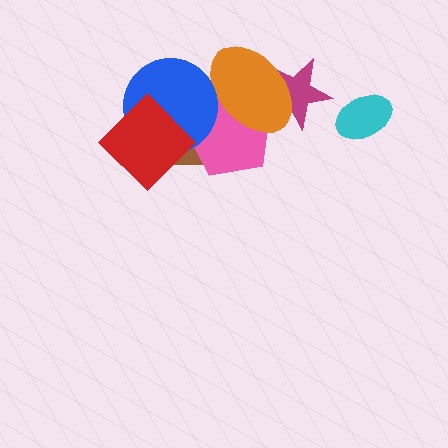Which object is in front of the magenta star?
The orange ellipse is in front of the magenta star.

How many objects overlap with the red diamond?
3 objects overlap with the red diamond.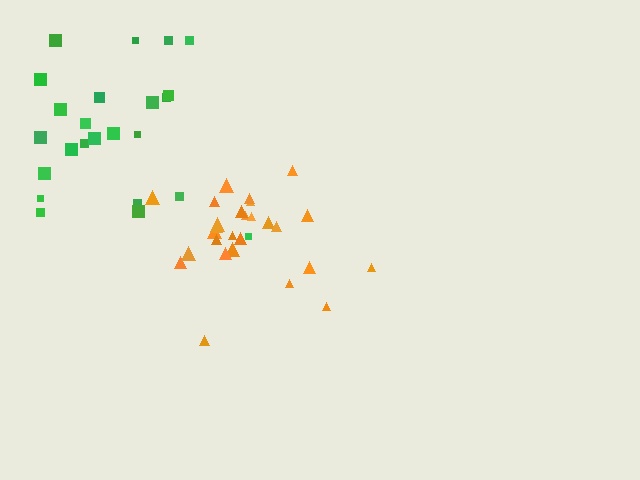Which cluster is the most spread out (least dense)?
Green.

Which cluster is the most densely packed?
Orange.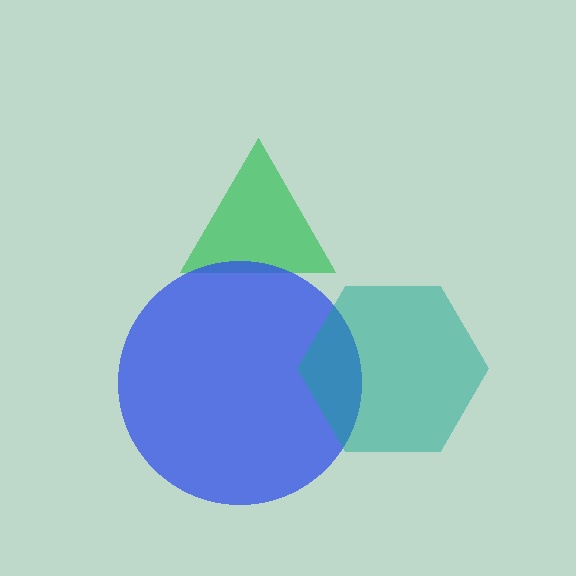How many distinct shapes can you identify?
There are 3 distinct shapes: a green triangle, a blue circle, a teal hexagon.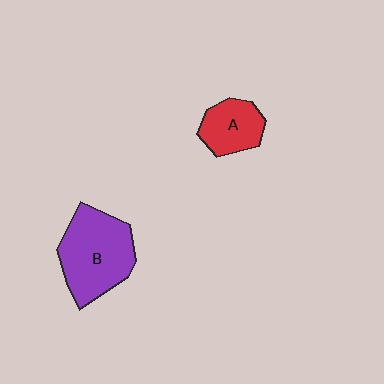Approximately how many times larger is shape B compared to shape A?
Approximately 1.9 times.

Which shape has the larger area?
Shape B (purple).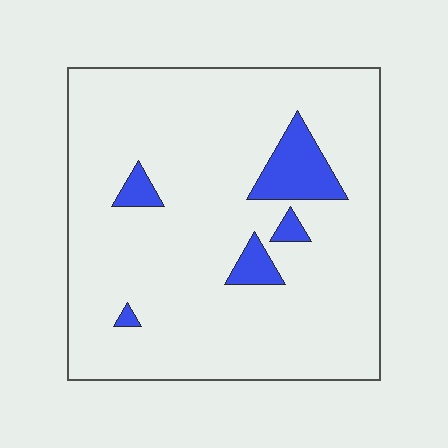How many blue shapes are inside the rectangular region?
5.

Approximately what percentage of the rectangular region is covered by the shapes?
Approximately 10%.